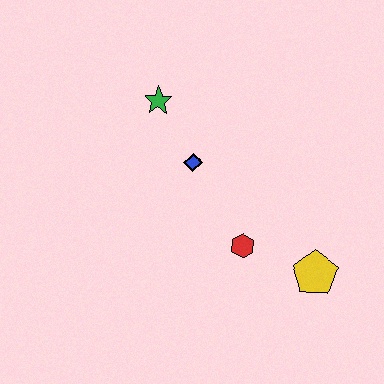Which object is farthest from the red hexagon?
The green star is farthest from the red hexagon.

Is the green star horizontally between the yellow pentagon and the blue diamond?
No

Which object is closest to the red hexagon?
The yellow pentagon is closest to the red hexagon.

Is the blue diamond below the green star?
Yes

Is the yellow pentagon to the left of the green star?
No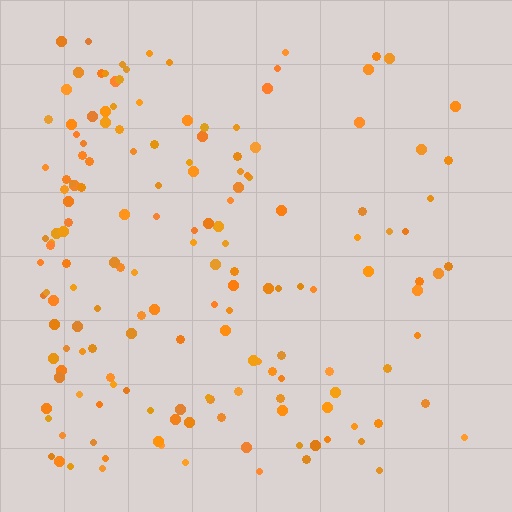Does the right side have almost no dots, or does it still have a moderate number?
Still a moderate number, just noticeably fewer than the left.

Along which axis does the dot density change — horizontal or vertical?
Horizontal.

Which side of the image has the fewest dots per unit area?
The right.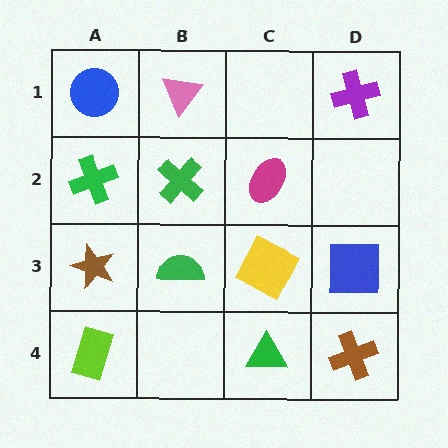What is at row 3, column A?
A brown star.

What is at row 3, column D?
A blue square.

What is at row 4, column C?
A green triangle.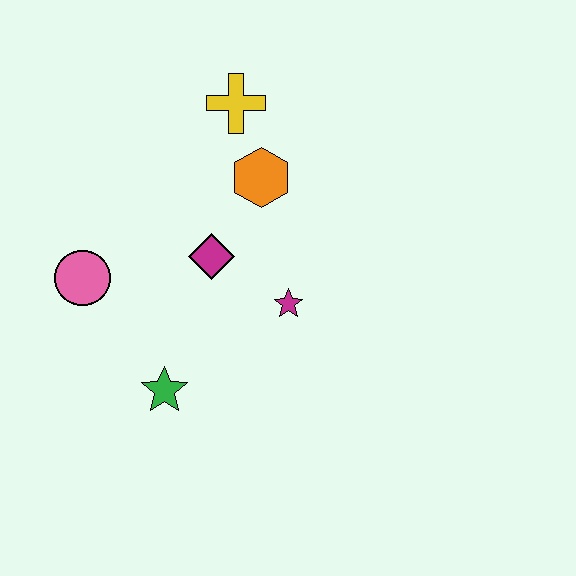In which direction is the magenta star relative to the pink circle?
The magenta star is to the right of the pink circle.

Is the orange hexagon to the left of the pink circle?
No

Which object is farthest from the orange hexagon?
The green star is farthest from the orange hexagon.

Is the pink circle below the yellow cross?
Yes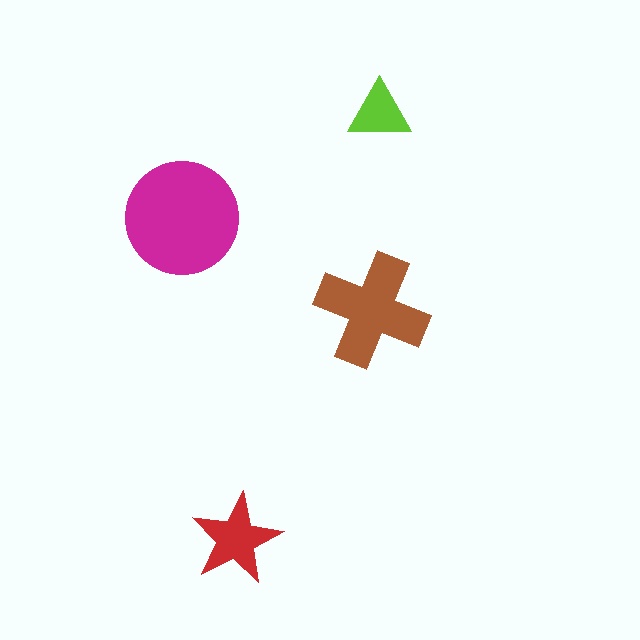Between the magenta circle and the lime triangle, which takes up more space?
The magenta circle.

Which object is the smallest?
The lime triangle.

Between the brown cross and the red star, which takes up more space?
The brown cross.